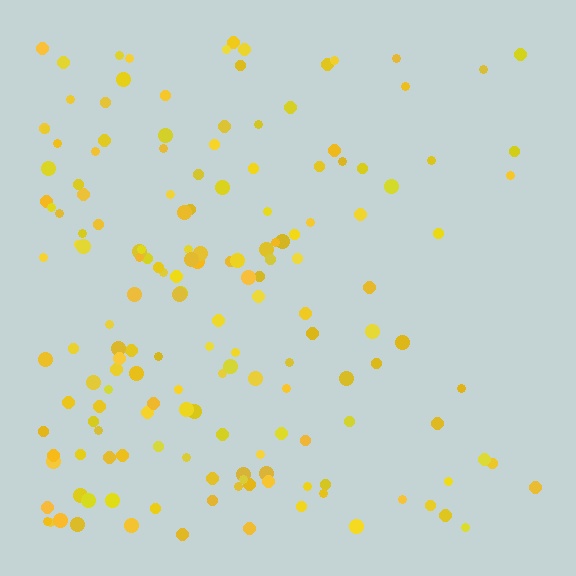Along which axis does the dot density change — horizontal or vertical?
Horizontal.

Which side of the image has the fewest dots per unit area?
The right.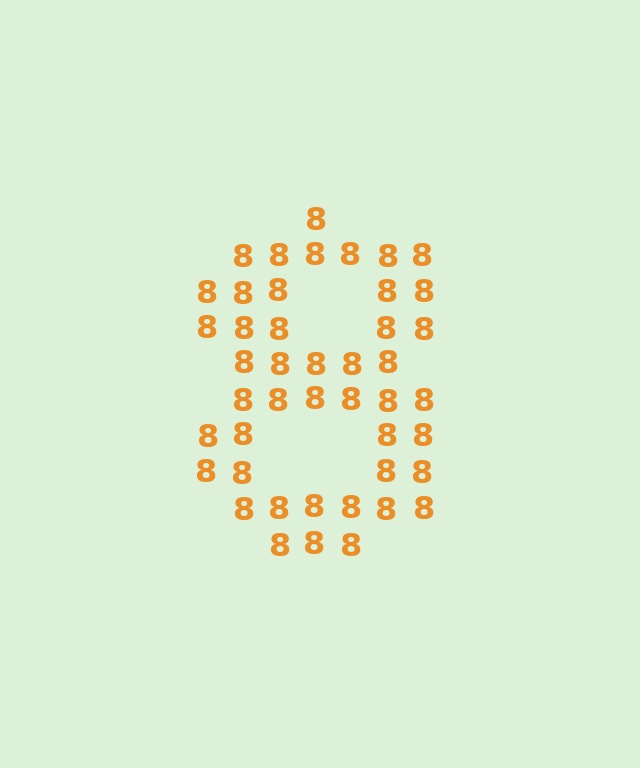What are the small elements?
The small elements are digit 8's.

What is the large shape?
The large shape is the digit 8.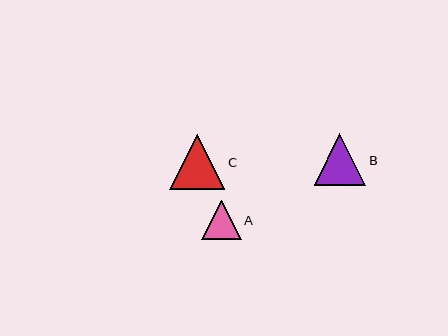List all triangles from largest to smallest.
From largest to smallest: C, B, A.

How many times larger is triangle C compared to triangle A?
Triangle C is approximately 1.4 times the size of triangle A.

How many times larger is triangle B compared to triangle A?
Triangle B is approximately 1.3 times the size of triangle A.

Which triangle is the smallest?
Triangle A is the smallest with a size of approximately 39 pixels.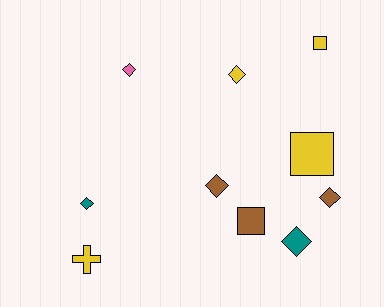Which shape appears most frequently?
Diamond, with 6 objects.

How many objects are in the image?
There are 10 objects.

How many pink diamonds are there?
There is 1 pink diamond.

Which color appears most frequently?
Yellow, with 4 objects.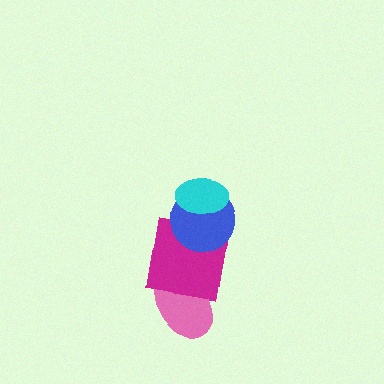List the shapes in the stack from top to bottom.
From top to bottom: the cyan ellipse, the blue circle, the magenta square, the pink ellipse.